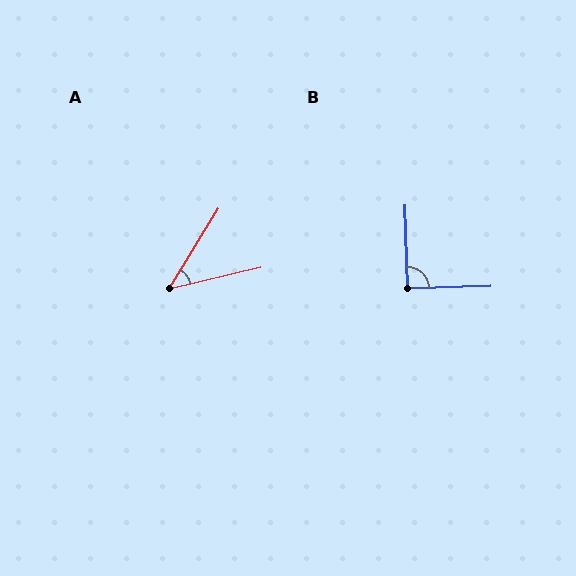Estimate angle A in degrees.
Approximately 45 degrees.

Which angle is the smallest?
A, at approximately 45 degrees.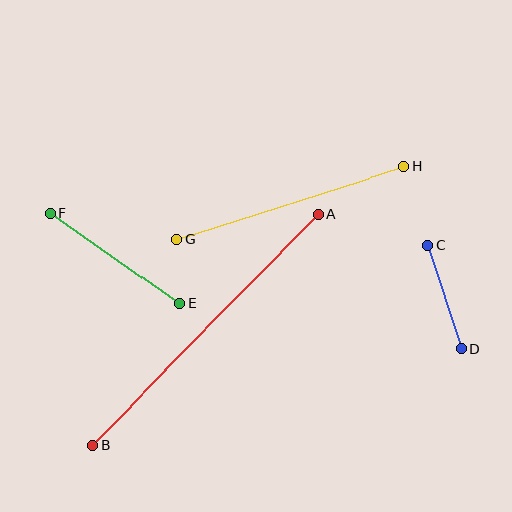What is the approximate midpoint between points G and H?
The midpoint is at approximately (290, 203) pixels.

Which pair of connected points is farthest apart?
Points A and B are farthest apart.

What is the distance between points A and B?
The distance is approximately 323 pixels.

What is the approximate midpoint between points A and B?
The midpoint is at approximately (205, 330) pixels.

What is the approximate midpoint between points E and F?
The midpoint is at approximately (115, 259) pixels.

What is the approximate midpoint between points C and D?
The midpoint is at approximately (445, 297) pixels.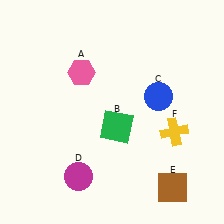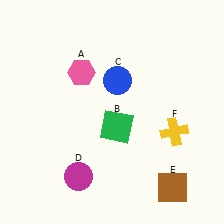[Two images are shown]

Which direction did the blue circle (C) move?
The blue circle (C) moved left.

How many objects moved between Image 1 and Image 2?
1 object moved between the two images.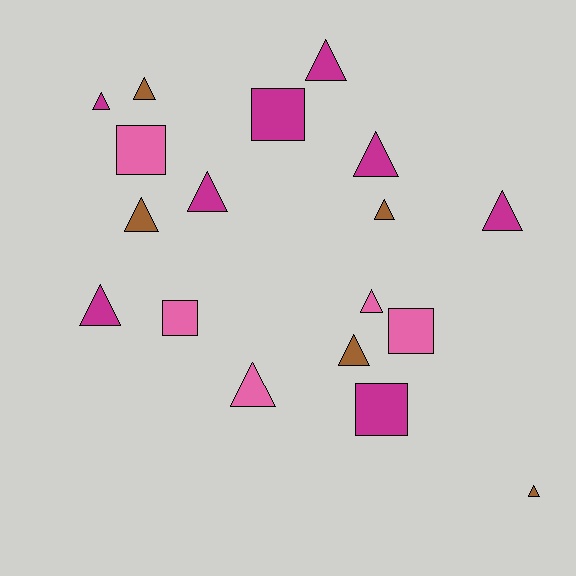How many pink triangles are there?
There are 2 pink triangles.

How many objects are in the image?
There are 18 objects.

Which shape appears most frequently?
Triangle, with 13 objects.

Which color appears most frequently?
Magenta, with 8 objects.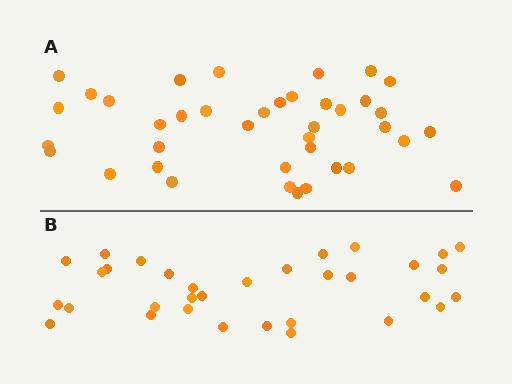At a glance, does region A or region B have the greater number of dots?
Region A (the top region) has more dots.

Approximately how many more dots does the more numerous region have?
Region A has about 6 more dots than region B.